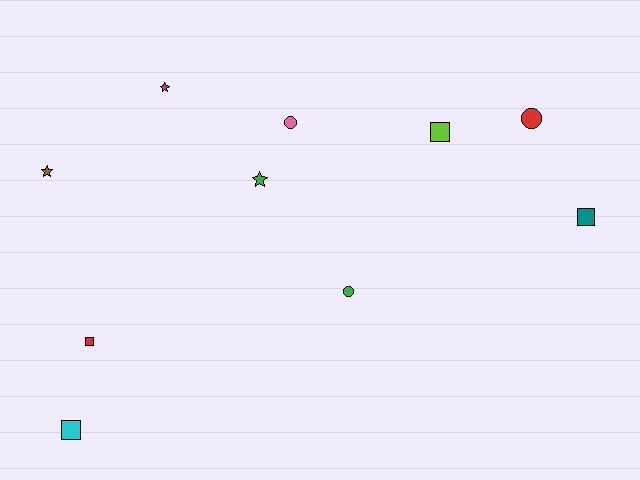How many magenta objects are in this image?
There is 1 magenta object.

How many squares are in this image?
There are 4 squares.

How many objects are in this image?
There are 10 objects.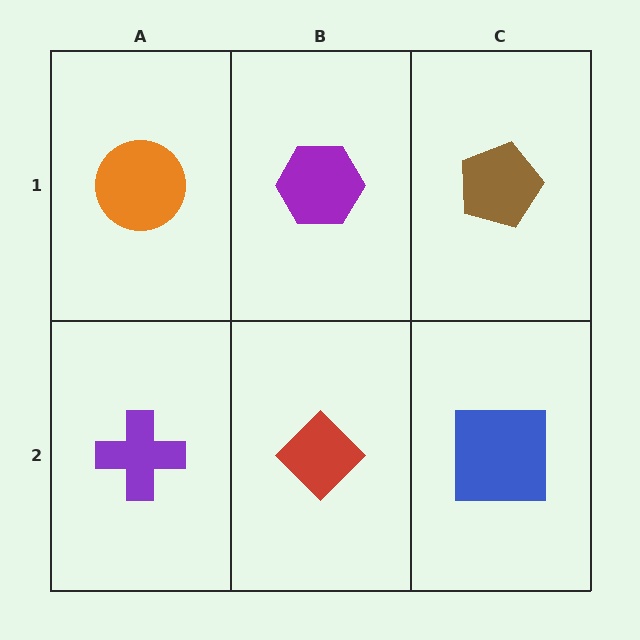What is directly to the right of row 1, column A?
A purple hexagon.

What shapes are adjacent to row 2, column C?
A brown pentagon (row 1, column C), a red diamond (row 2, column B).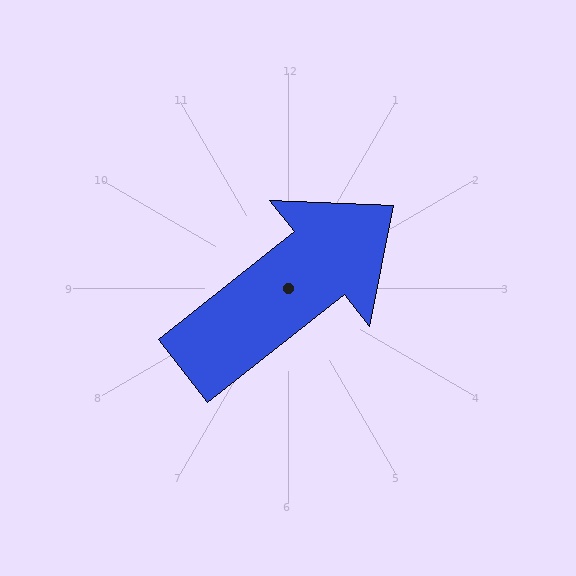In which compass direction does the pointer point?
Northeast.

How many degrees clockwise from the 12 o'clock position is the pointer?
Approximately 52 degrees.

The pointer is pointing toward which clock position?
Roughly 2 o'clock.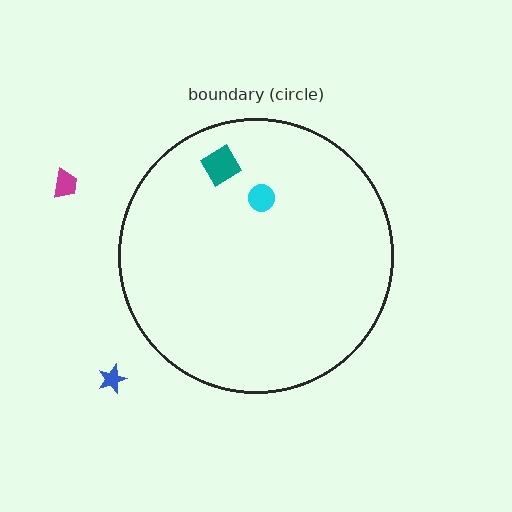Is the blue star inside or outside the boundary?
Outside.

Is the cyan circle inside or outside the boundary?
Inside.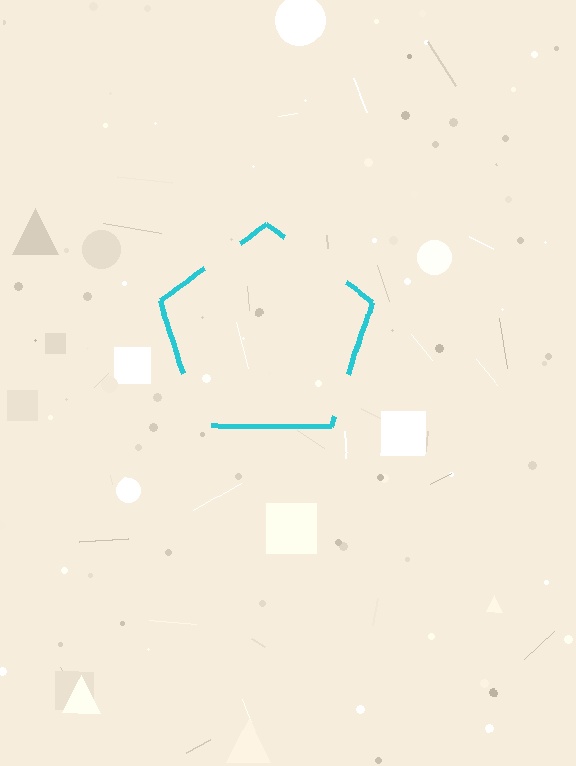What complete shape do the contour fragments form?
The contour fragments form a pentagon.